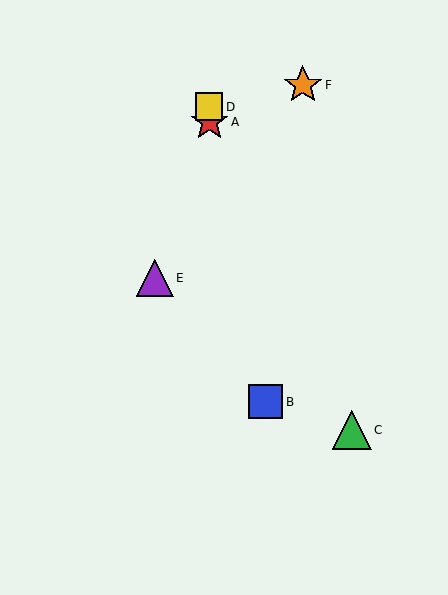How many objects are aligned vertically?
2 objects (A, D) are aligned vertically.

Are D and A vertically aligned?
Yes, both are at x≈209.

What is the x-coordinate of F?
Object F is at x≈303.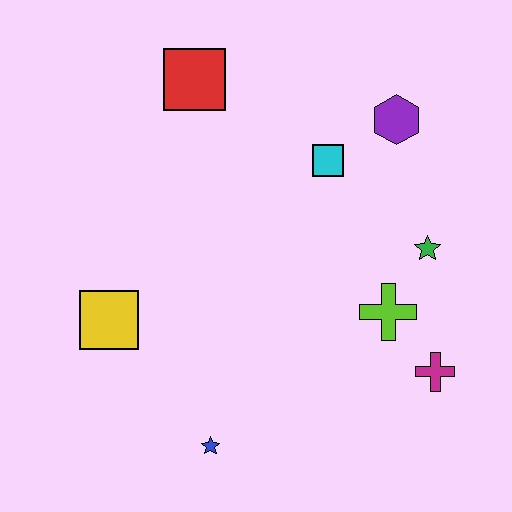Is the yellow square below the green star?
Yes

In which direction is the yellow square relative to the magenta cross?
The yellow square is to the left of the magenta cross.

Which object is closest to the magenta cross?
The lime cross is closest to the magenta cross.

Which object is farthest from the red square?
The magenta cross is farthest from the red square.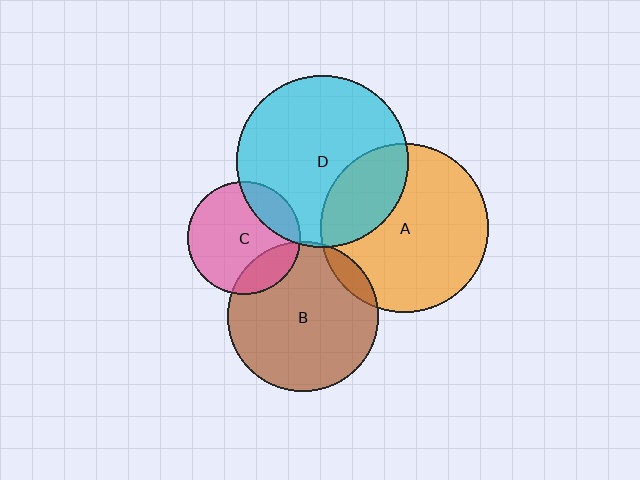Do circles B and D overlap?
Yes.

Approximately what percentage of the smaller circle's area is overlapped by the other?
Approximately 5%.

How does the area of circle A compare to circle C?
Approximately 2.2 times.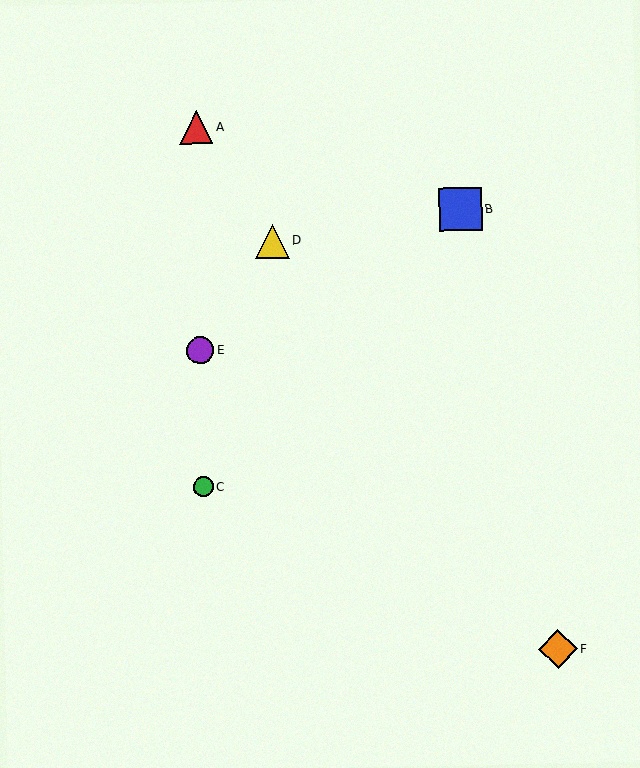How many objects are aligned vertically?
3 objects (A, C, E) are aligned vertically.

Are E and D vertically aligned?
No, E is at x≈201 and D is at x≈273.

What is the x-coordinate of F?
Object F is at x≈558.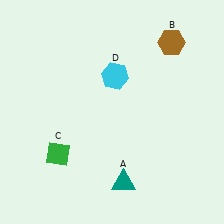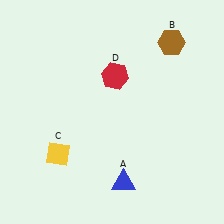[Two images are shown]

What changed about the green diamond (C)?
In Image 1, C is green. In Image 2, it changed to yellow.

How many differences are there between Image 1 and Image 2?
There are 3 differences between the two images.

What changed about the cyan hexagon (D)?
In Image 1, D is cyan. In Image 2, it changed to red.